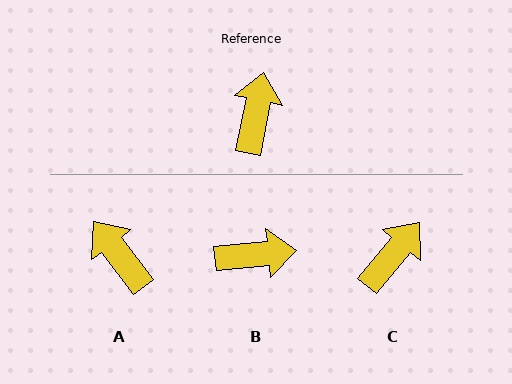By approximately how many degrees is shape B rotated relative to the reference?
Approximately 73 degrees clockwise.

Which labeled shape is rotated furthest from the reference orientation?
B, about 73 degrees away.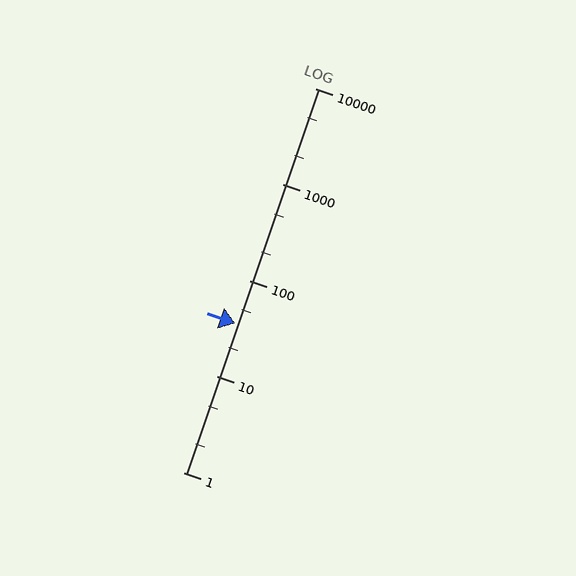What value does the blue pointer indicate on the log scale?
The pointer indicates approximately 36.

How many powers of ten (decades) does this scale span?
The scale spans 4 decades, from 1 to 10000.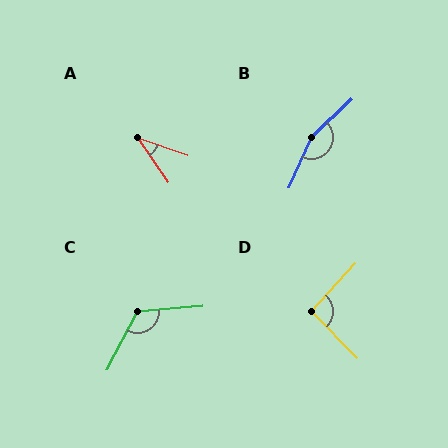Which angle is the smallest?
A, at approximately 37 degrees.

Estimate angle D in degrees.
Approximately 93 degrees.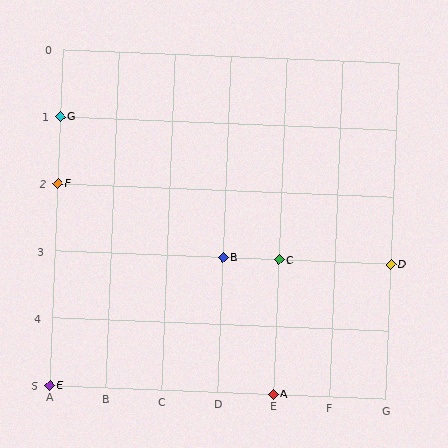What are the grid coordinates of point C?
Point C is at grid coordinates (E, 3).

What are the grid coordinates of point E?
Point E is at grid coordinates (A, 5).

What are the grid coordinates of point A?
Point A is at grid coordinates (E, 5).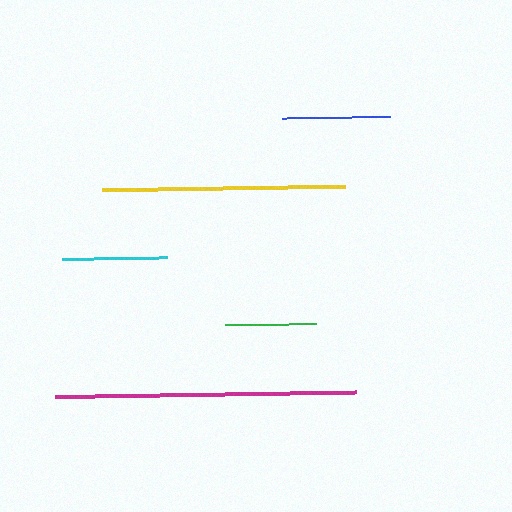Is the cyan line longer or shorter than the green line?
The cyan line is longer than the green line.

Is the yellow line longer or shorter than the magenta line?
The magenta line is longer than the yellow line.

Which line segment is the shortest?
The green line is the shortest at approximately 91 pixels.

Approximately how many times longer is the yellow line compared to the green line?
The yellow line is approximately 2.7 times the length of the green line.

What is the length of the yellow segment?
The yellow segment is approximately 243 pixels long.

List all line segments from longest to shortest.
From longest to shortest: magenta, yellow, blue, cyan, green.